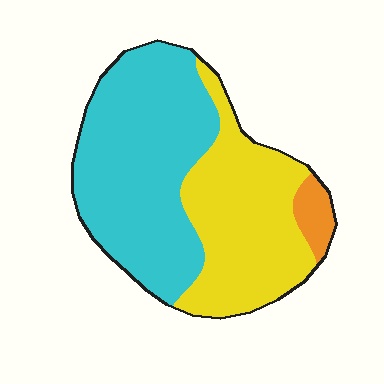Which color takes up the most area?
Cyan, at roughly 55%.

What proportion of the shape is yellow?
Yellow takes up between a third and a half of the shape.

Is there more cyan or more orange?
Cyan.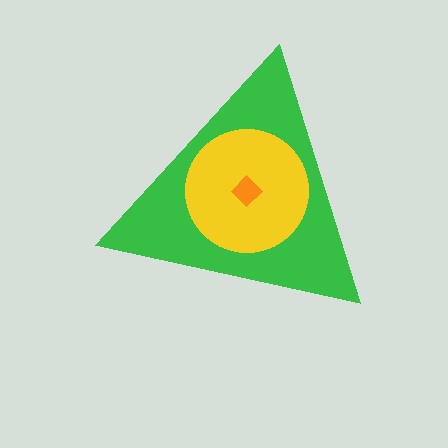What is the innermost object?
The orange diamond.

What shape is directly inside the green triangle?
The yellow circle.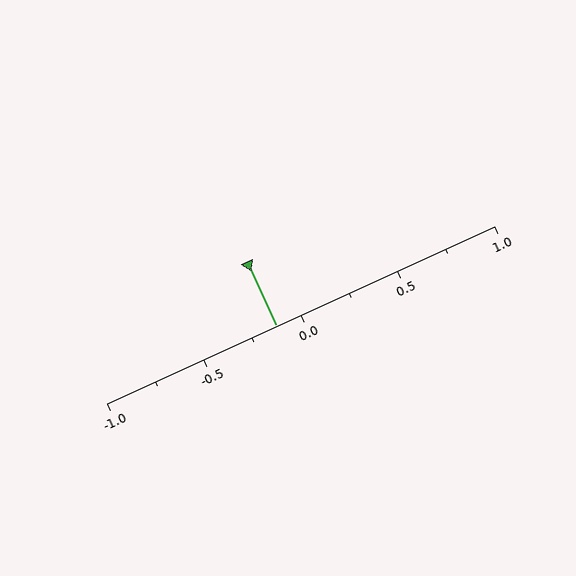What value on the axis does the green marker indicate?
The marker indicates approximately -0.12.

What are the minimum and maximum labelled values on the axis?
The axis runs from -1.0 to 1.0.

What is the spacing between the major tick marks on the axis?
The major ticks are spaced 0.5 apart.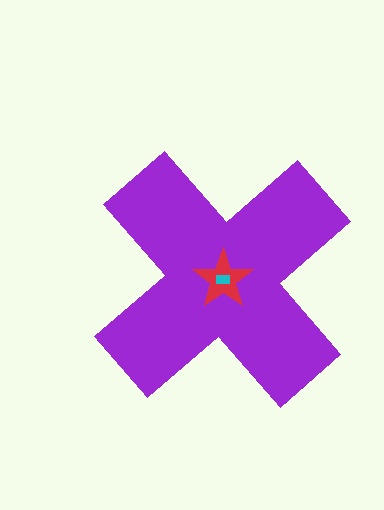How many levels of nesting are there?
3.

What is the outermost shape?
The purple cross.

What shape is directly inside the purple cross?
The red star.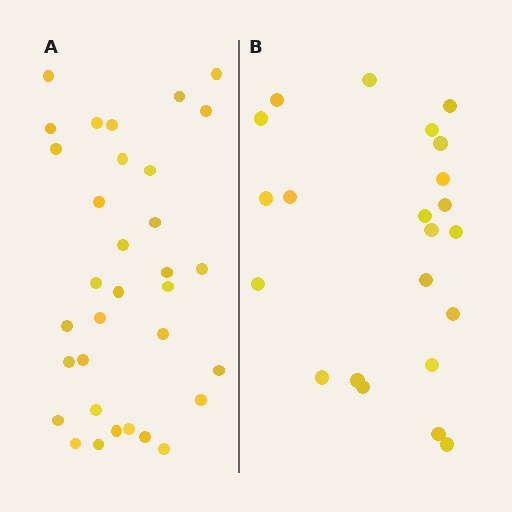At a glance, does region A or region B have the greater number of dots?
Region A (the left region) has more dots.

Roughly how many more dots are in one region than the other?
Region A has roughly 12 or so more dots than region B.